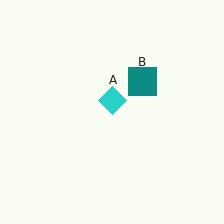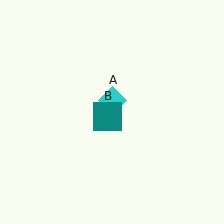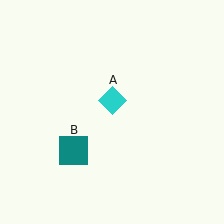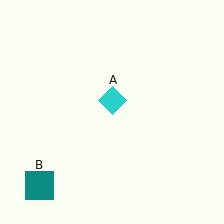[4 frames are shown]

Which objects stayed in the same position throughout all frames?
Cyan diamond (object A) remained stationary.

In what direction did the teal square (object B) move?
The teal square (object B) moved down and to the left.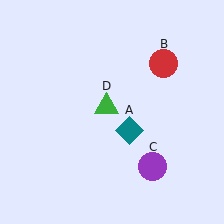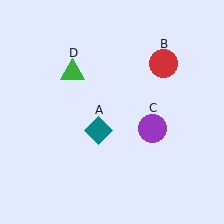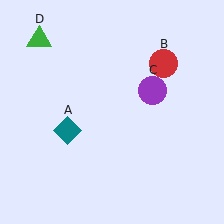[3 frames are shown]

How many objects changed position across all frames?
3 objects changed position: teal diamond (object A), purple circle (object C), green triangle (object D).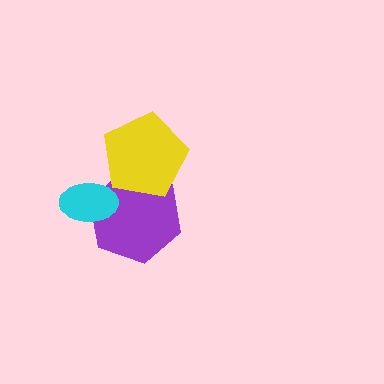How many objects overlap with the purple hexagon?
2 objects overlap with the purple hexagon.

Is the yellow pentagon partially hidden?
No, no other shape covers it.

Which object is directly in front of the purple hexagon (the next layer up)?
The yellow pentagon is directly in front of the purple hexagon.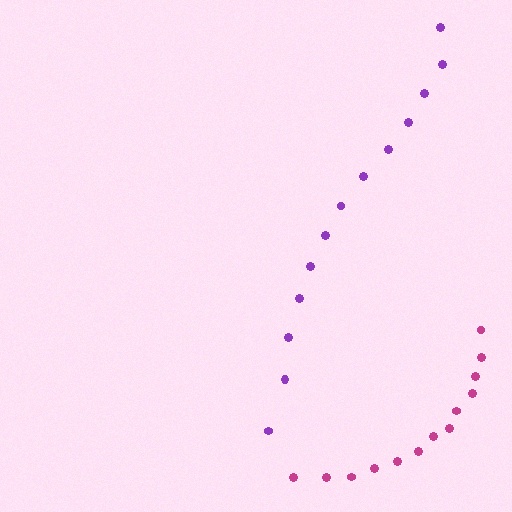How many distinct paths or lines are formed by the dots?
There are 2 distinct paths.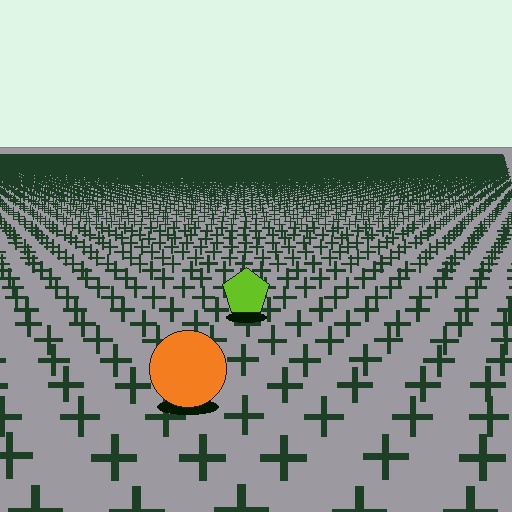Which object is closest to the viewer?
The orange circle is closest. The texture marks near it are larger and more spread out.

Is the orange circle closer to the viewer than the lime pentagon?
Yes. The orange circle is closer — you can tell from the texture gradient: the ground texture is coarser near it.